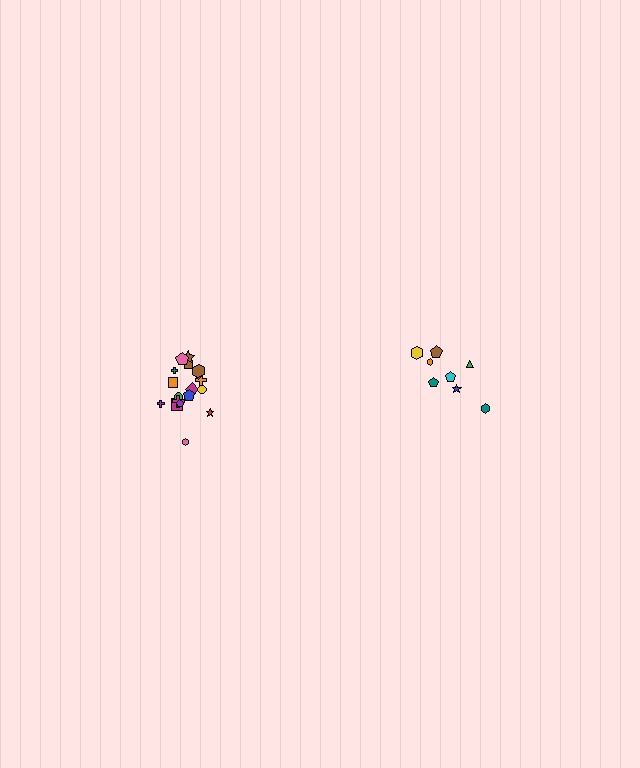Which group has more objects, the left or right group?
The left group.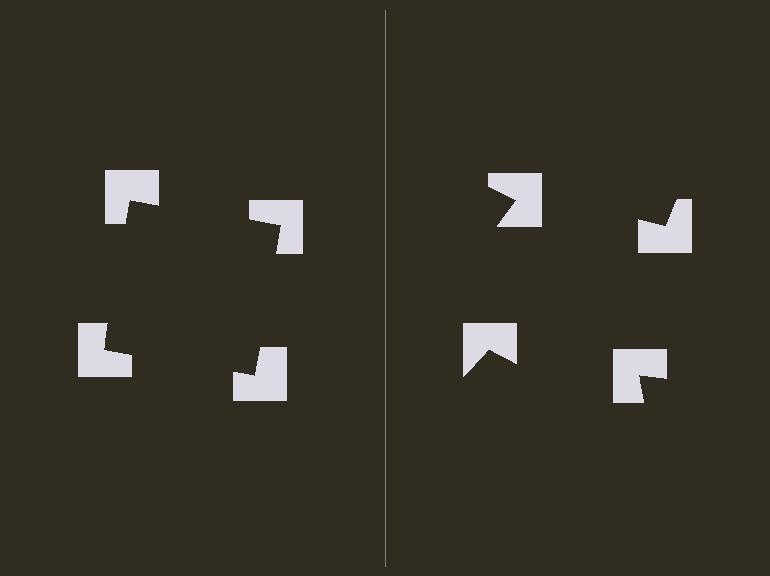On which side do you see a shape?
An illusory square appears on the left side. On the right side the wedge cuts are rotated, so no coherent shape forms.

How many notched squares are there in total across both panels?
8 — 4 on each side.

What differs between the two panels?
The notched squares are positioned identically on both sides; only the wedge orientations differ. On the left they align to a square; on the right they are misaligned.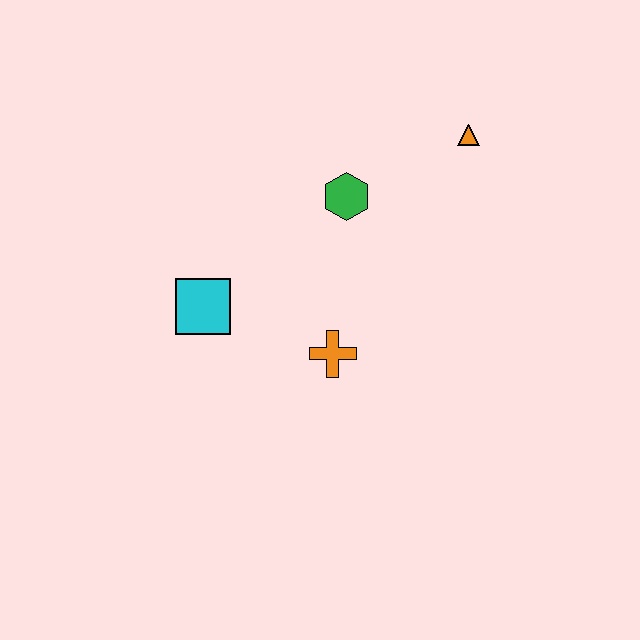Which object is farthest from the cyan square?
The orange triangle is farthest from the cyan square.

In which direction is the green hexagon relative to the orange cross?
The green hexagon is above the orange cross.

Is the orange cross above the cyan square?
No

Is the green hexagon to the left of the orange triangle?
Yes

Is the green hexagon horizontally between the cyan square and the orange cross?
No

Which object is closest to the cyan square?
The orange cross is closest to the cyan square.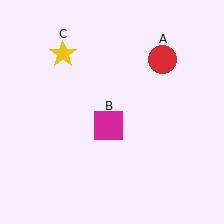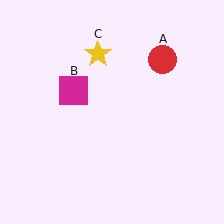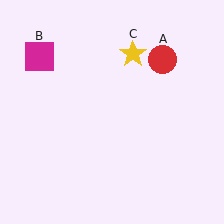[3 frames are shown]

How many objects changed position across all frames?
2 objects changed position: magenta square (object B), yellow star (object C).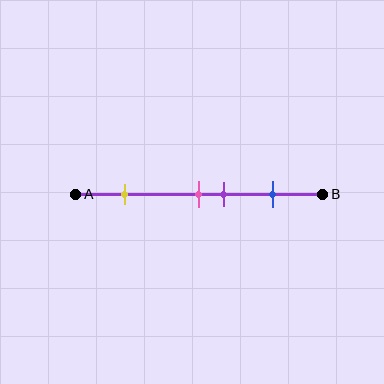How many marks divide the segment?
There are 4 marks dividing the segment.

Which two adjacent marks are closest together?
The pink and purple marks are the closest adjacent pair.